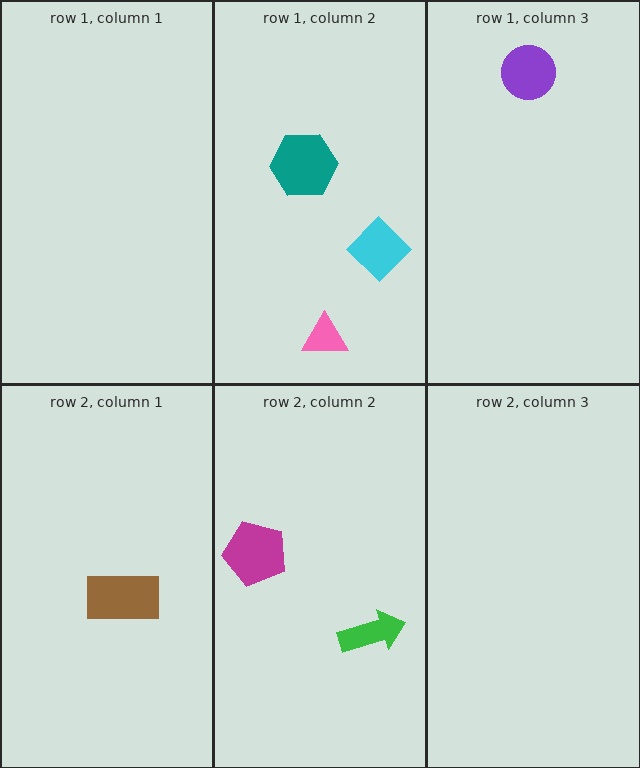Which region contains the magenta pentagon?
The row 2, column 2 region.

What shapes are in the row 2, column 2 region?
The magenta pentagon, the green arrow.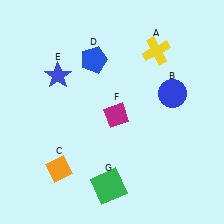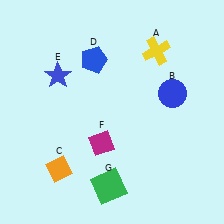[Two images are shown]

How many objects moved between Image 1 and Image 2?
1 object moved between the two images.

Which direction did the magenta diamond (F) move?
The magenta diamond (F) moved down.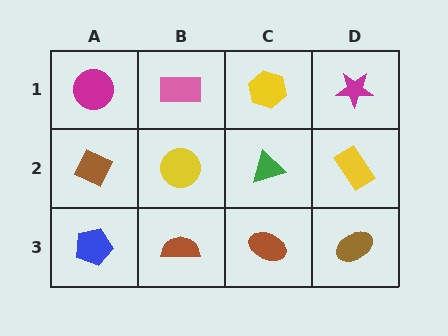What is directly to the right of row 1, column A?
A pink rectangle.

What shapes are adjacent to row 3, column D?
A yellow rectangle (row 2, column D), a brown ellipse (row 3, column C).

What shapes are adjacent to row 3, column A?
A brown diamond (row 2, column A), a brown semicircle (row 3, column B).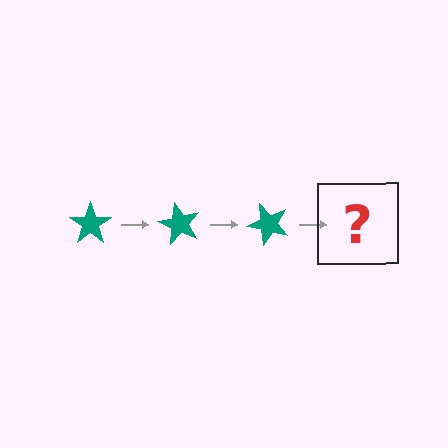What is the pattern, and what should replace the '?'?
The pattern is that the star rotates 60 degrees each step. The '?' should be a teal star rotated 180 degrees.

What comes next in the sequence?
The next element should be a teal star rotated 180 degrees.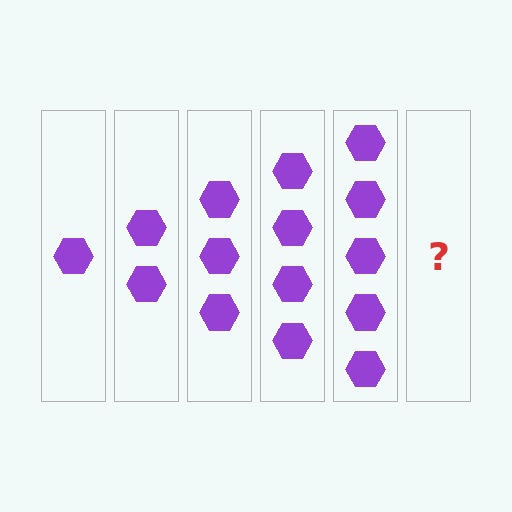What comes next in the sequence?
The next element should be 6 hexagons.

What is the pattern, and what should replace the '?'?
The pattern is that each step adds one more hexagon. The '?' should be 6 hexagons.